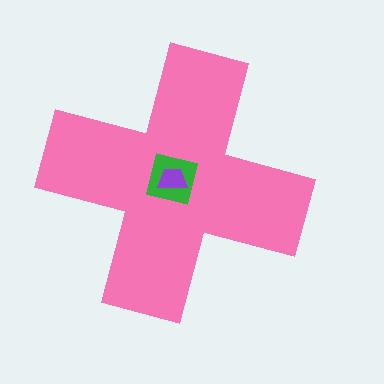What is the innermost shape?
The purple trapezoid.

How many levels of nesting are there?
3.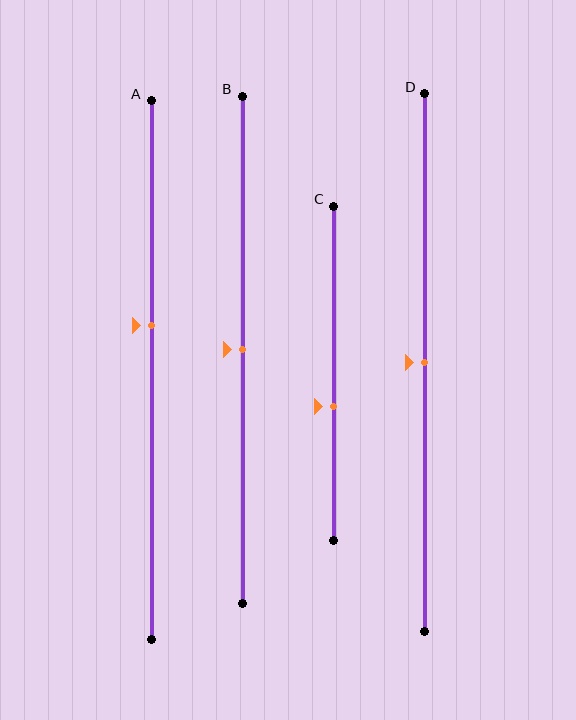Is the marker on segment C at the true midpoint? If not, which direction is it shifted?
No, the marker on segment C is shifted downward by about 10% of the segment length.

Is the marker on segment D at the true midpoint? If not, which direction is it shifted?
Yes, the marker on segment D is at the true midpoint.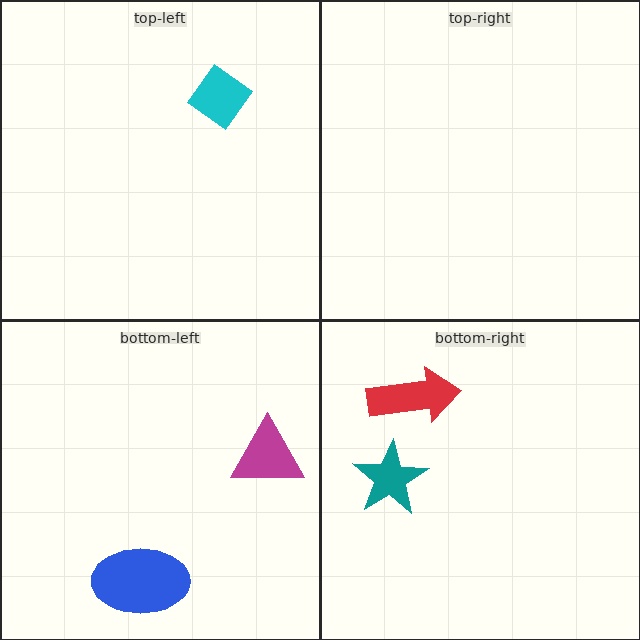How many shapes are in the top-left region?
1.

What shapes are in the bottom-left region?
The magenta triangle, the blue ellipse.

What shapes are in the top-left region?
The cyan diamond.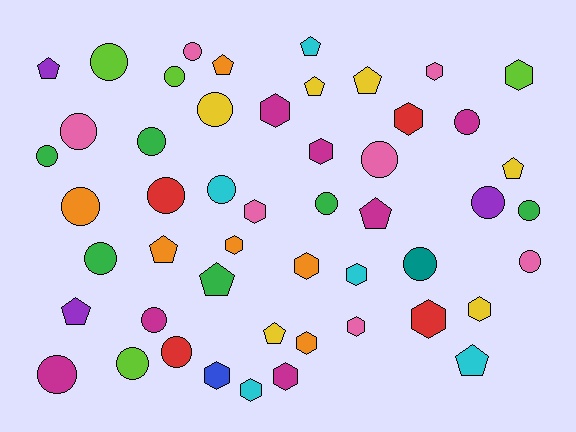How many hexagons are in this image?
There are 16 hexagons.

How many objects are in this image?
There are 50 objects.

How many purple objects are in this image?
There are 3 purple objects.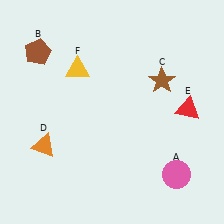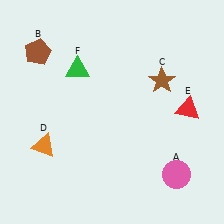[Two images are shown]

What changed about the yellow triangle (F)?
In Image 1, F is yellow. In Image 2, it changed to green.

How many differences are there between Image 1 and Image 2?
There is 1 difference between the two images.